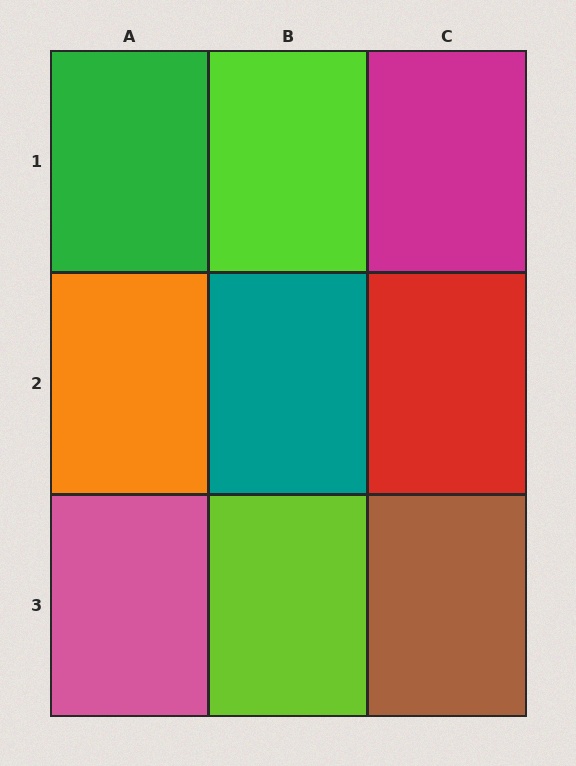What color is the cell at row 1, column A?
Green.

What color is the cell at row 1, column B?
Lime.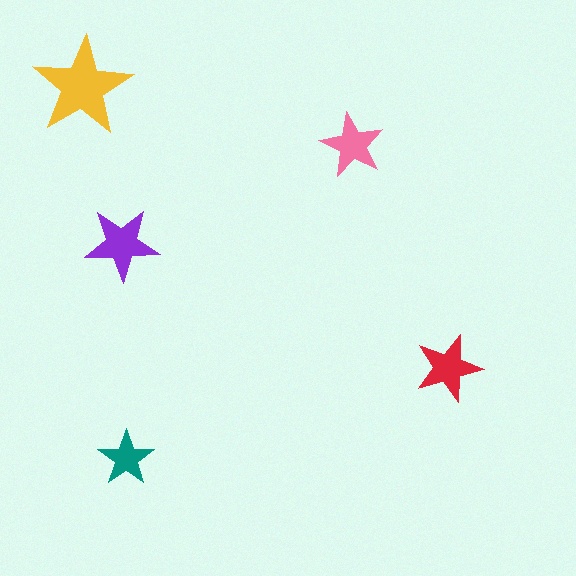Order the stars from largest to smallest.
the yellow one, the purple one, the red one, the pink one, the teal one.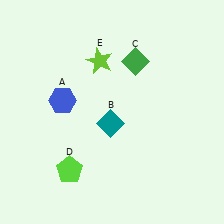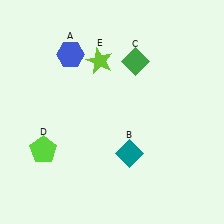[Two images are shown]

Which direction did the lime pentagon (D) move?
The lime pentagon (D) moved left.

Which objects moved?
The objects that moved are: the blue hexagon (A), the teal diamond (B), the lime pentagon (D).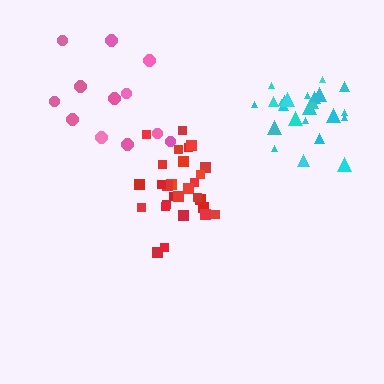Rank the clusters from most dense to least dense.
red, cyan, pink.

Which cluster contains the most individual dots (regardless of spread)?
Red (28).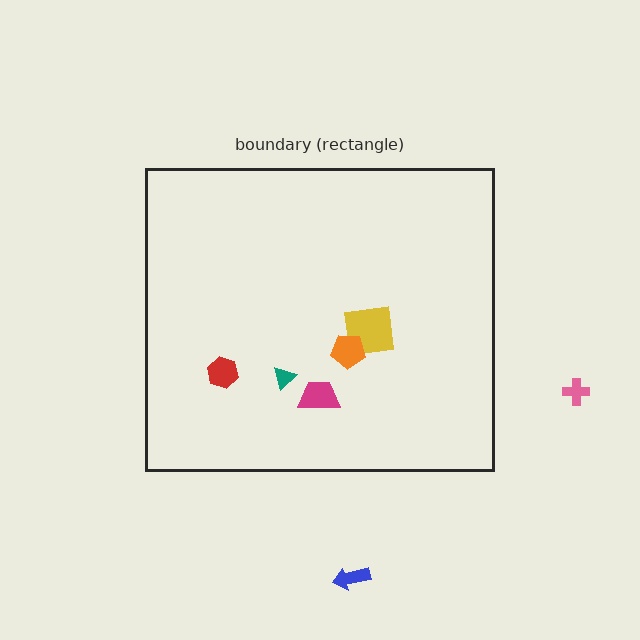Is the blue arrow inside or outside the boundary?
Outside.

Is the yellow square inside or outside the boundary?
Inside.